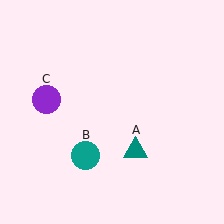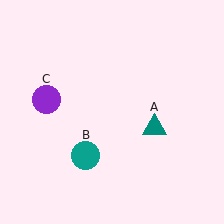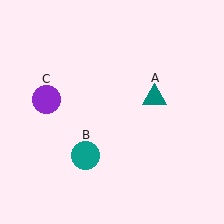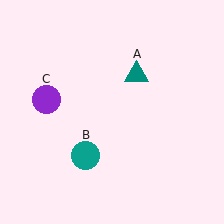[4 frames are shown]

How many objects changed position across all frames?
1 object changed position: teal triangle (object A).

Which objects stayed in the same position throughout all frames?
Teal circle (object B) and purple circle (object C) remained stationary.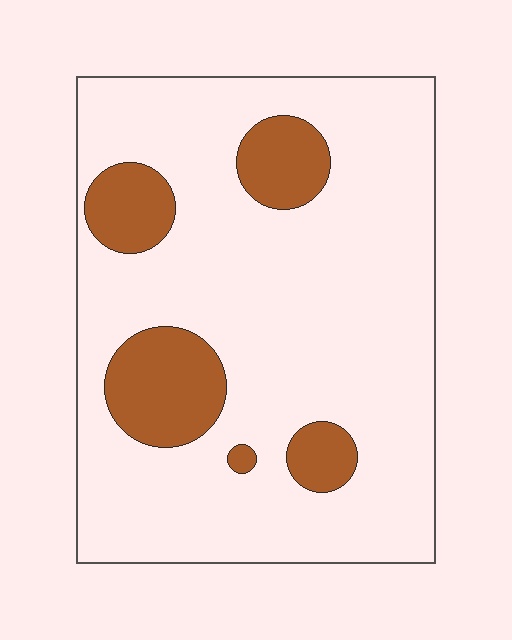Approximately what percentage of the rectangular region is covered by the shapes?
Approximately 15%.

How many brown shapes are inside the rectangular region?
5.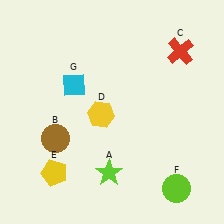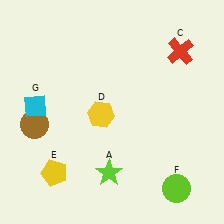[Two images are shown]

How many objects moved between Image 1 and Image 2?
2 objects moved between the two images.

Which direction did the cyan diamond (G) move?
The cyan diamond (G) moved left.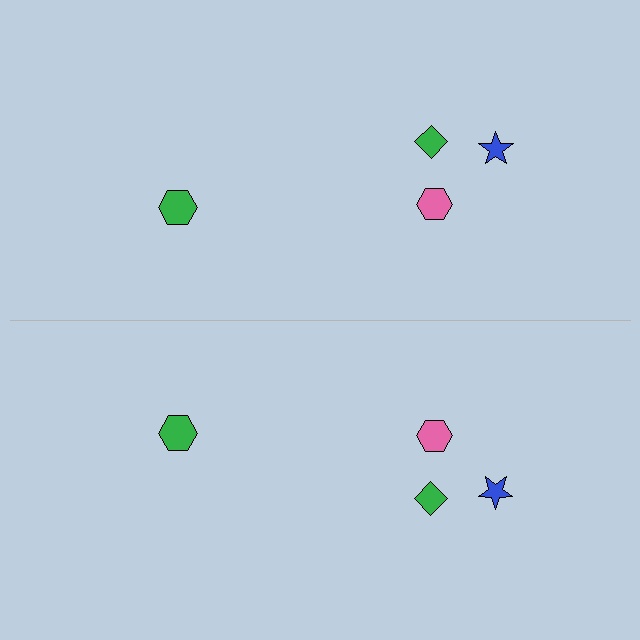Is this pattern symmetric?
Yes, this pattern has bilateral (reflection) symmetry.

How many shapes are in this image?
There are 8 shapes in this image.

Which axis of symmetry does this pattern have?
The pattern has a horizontal axis of symmetry running through the center of the image.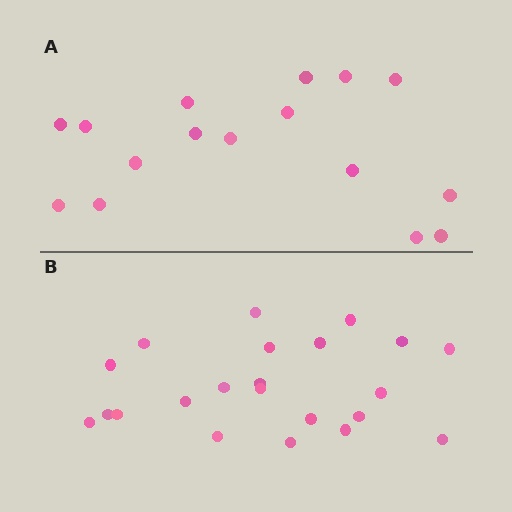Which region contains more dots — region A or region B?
Region B (the bottom region) has more dots.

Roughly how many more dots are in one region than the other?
Region B has about 6 more dots than region A.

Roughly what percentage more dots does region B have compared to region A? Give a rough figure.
About 40% more.